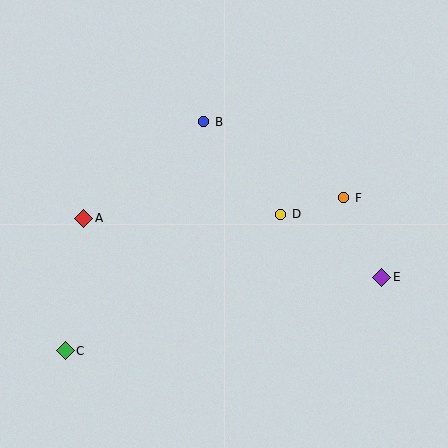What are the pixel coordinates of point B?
Point B is at (204, 122).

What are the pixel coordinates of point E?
Point E is at (382, 277).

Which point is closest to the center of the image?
Point D at (281, 214) is closest to the center.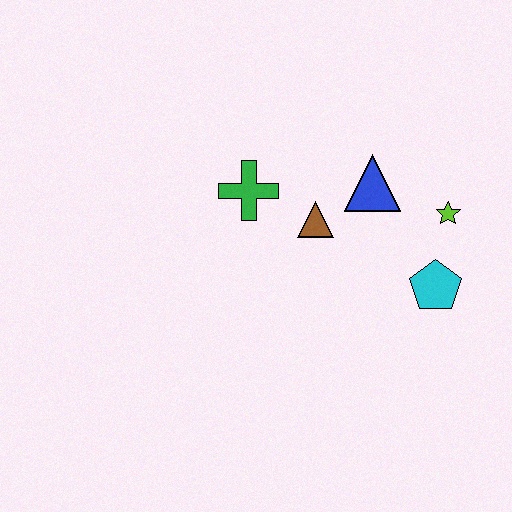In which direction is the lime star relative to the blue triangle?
The lime star is to the right of the blue triangle.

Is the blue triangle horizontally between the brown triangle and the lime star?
Yes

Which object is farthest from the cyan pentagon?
The green cross is farthest from the cyan pentagon.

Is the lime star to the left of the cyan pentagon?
No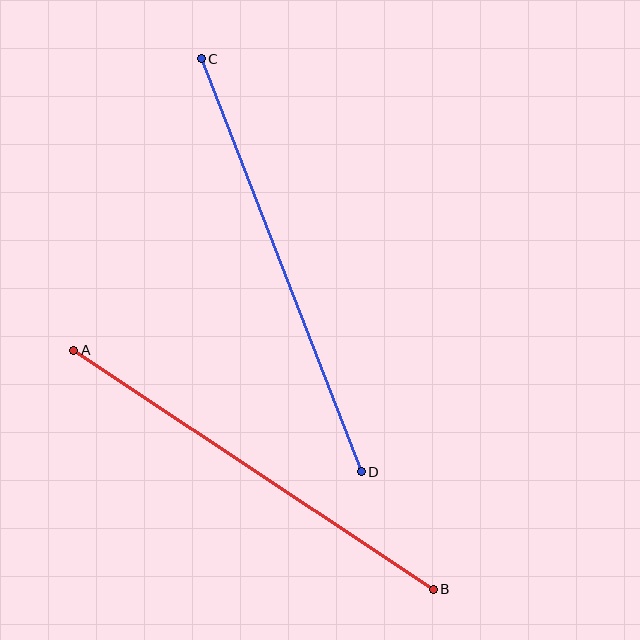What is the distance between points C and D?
The distance is approximately 443 pixels.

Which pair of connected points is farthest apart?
Points C and D are farthest apart.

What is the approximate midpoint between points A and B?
The midpoint is at approximately (253, 470) pixels.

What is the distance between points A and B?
The distance is approximately 432 pixels.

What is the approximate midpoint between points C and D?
The midpoint is at approximately (281, 265) pixels.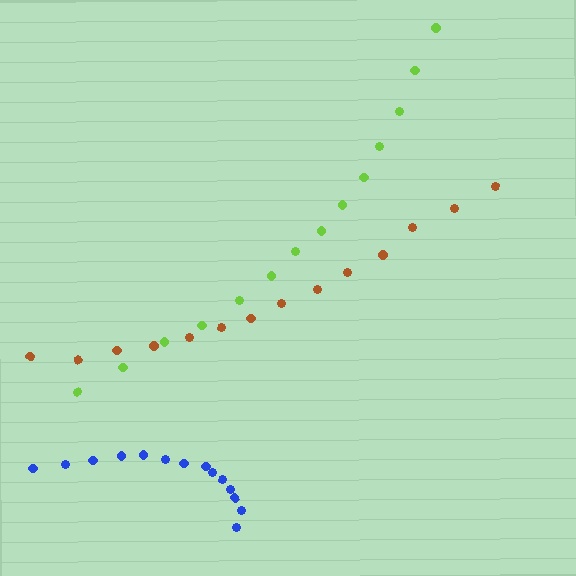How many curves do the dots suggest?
There are 3 distinct paths.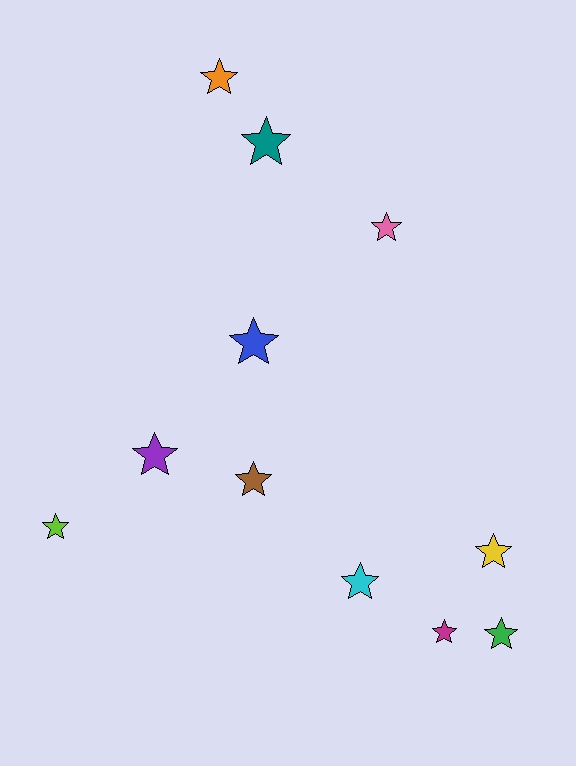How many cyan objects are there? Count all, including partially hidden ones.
There is 1 cyan object.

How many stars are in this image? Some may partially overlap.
There are 11 stars.